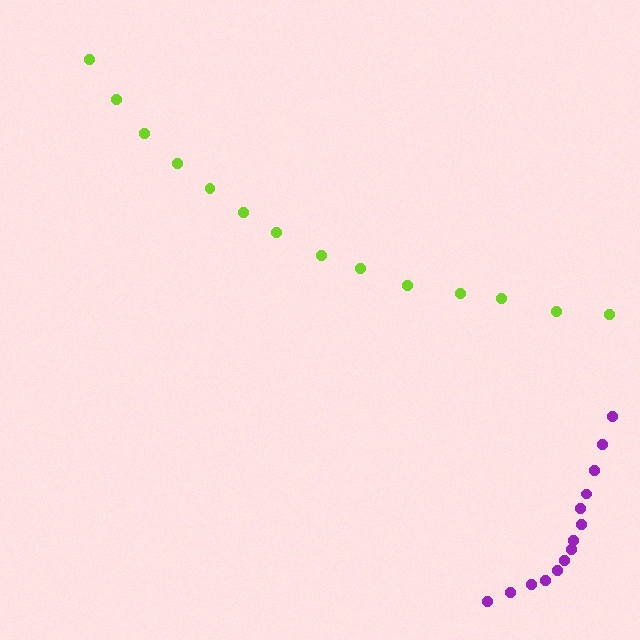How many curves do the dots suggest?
There are 2 distinct paths.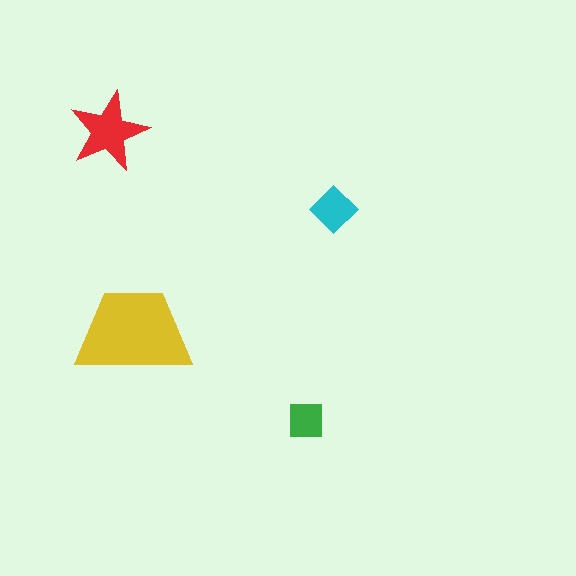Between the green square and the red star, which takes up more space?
The red star.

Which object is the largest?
The yellow trapezoid.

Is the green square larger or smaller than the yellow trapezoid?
Smaller.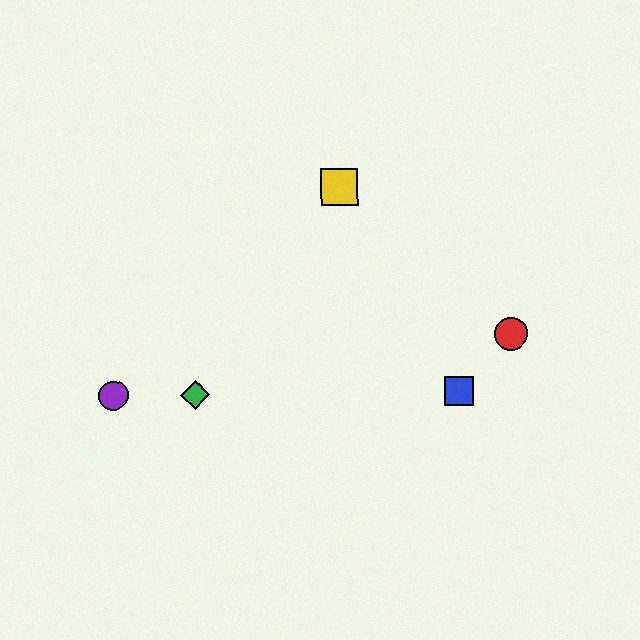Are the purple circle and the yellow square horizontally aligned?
No, the purple circle is at y≈396 and the yellow square is at y≈187.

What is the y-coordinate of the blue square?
The blue square is at y≈391.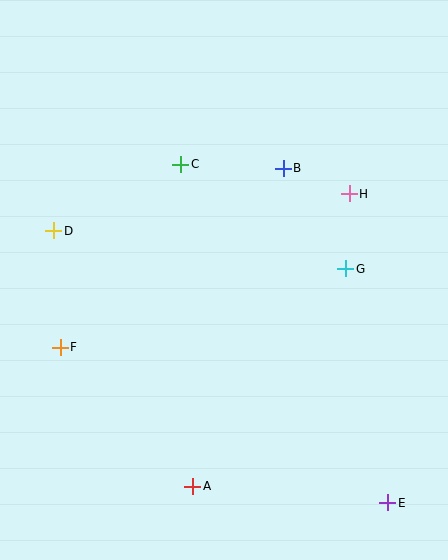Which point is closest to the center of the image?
Point G at (345, 269) is closest to the center.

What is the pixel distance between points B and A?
The distance between B and A is 331 pixels.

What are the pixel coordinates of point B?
Point B is at (283, 168).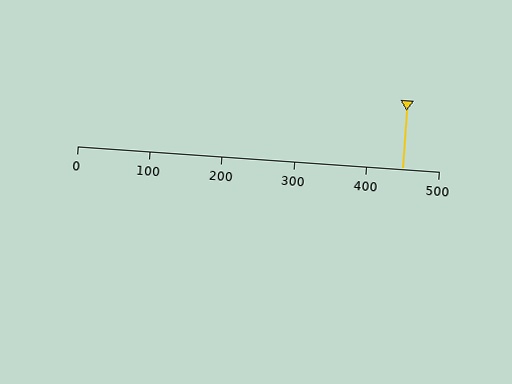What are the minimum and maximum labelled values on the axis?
The axis runs from 0 to 500.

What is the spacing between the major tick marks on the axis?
The major ticks are spaced 100 apart.